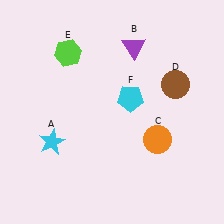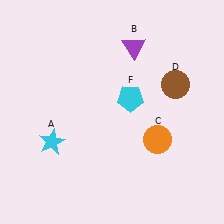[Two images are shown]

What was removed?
The lime hexagon (E) was removed in Image 2.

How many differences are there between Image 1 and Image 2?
There is 1 difference between the two images.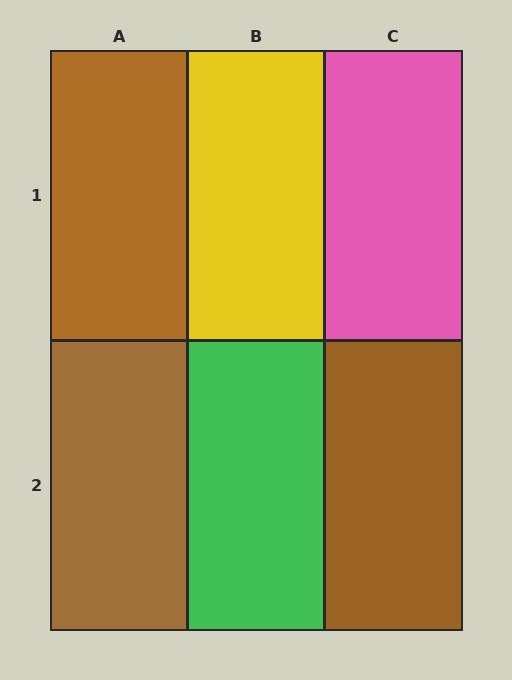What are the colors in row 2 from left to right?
Brown, green, brown.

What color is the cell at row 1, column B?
Yellow.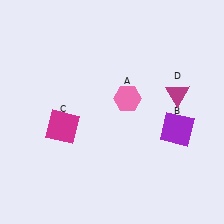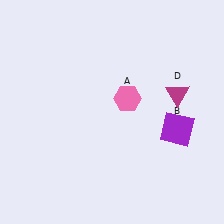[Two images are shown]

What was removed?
The magenta square (C) was removed in Image 2.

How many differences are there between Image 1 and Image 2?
There is 1 difference between the two images.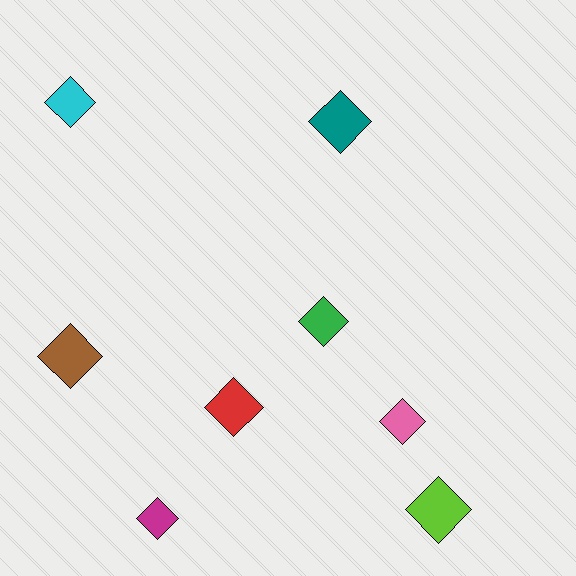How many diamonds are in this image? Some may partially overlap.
There are 8 diamonds.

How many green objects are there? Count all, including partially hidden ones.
There is 1 green object.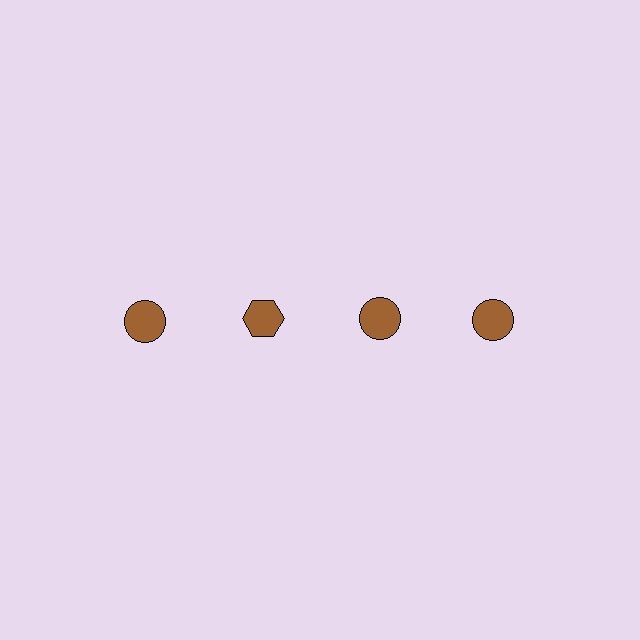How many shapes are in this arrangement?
There are 4 shapes arranged in a grid pattern.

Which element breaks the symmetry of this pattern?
The brown hexagon in the top row, second from left column breaks the symmetry. All other shapes are brown circles.